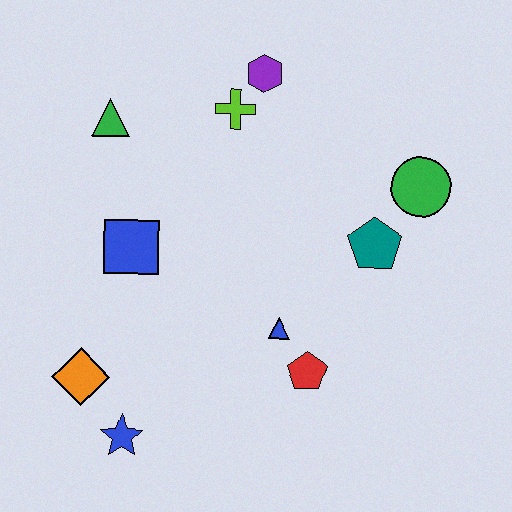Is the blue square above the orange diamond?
Yes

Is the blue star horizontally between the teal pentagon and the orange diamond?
Yes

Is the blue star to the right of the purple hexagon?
No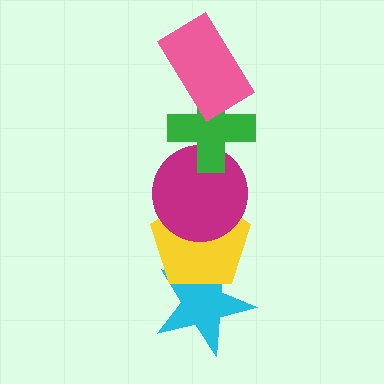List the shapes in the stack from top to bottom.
From top to bottom: the pink rectangle, the green cross, the magenta circle, the yellow pentagon, the cyan star.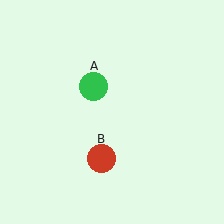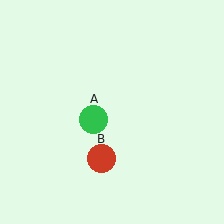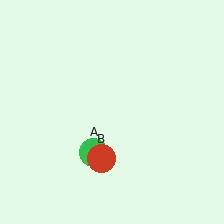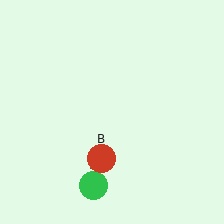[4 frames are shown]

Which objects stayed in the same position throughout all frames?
Red circle (object B) remained stationary.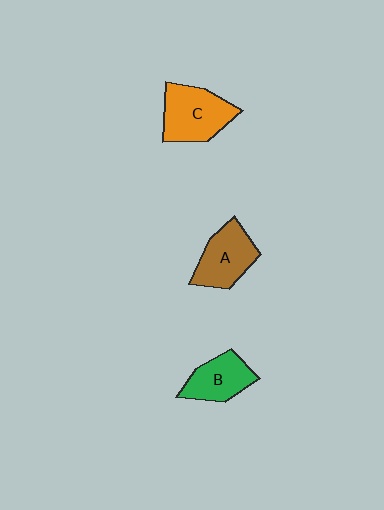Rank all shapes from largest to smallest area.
From largest to smallest: C (orange), A (brown), B (green).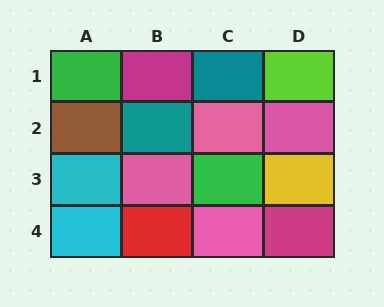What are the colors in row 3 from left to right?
Cyan, pink, green, yellow.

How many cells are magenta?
2 cells are magenta.